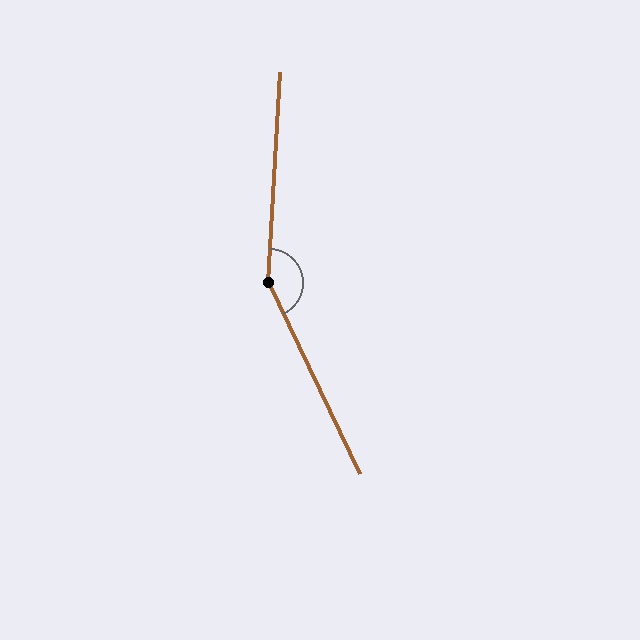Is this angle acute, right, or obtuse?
It is obtuse.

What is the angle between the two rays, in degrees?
Approximately 151 degrees.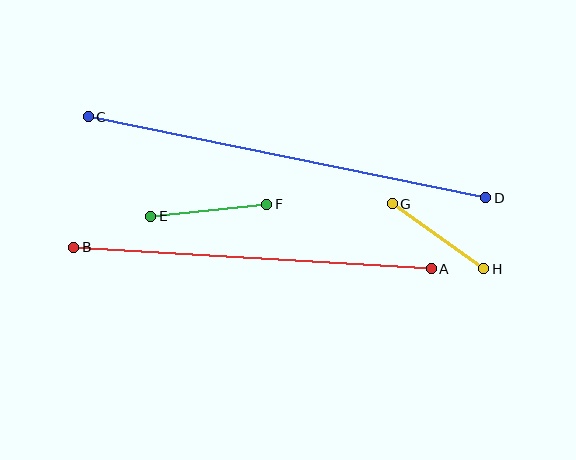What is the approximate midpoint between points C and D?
The midpoint is at approximately (287, 157) pixels.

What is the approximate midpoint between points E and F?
The midpoint is at approximately (209, 210) pixels.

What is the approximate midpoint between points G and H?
The midpoint is at approximately (438, 236) pixels.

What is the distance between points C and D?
The distance is approximately 405 pixels.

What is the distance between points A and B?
The distance is approximately 358 pixels.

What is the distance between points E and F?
The distance is approximately 117 pixels.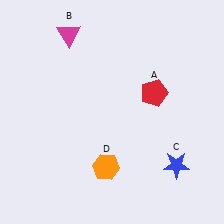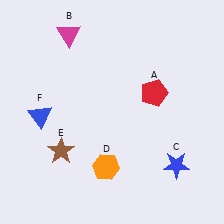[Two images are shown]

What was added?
A brown star (E), a blue triangle (F) were added in Image 2.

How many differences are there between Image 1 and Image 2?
There are 2 differences between the two images.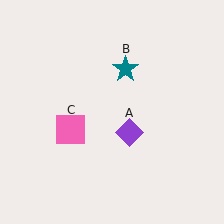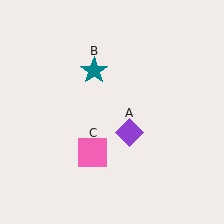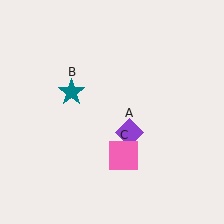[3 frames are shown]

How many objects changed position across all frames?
2 objects changed position: teal star (object B), pink square (object C).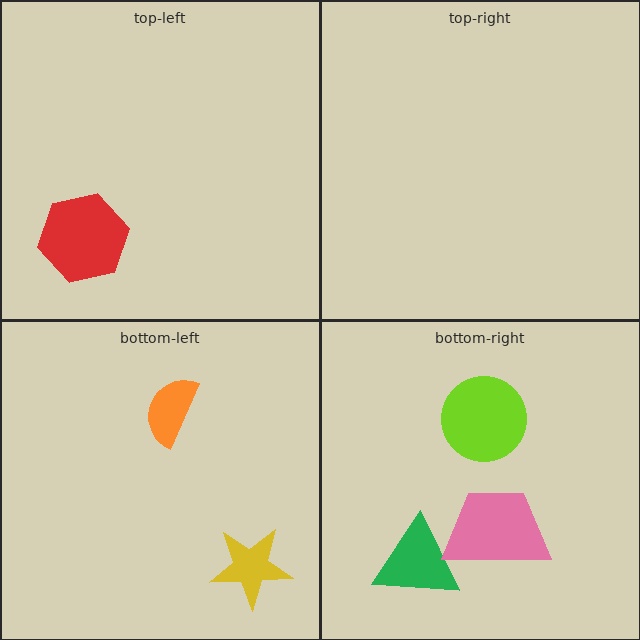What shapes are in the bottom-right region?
The lime circle, the green triangle, the pink trapezoid.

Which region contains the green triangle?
The bottom-right region.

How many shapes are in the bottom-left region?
2.